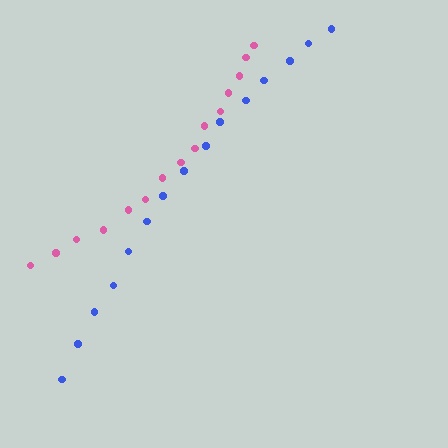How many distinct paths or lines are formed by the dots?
There are 2 distinct paths.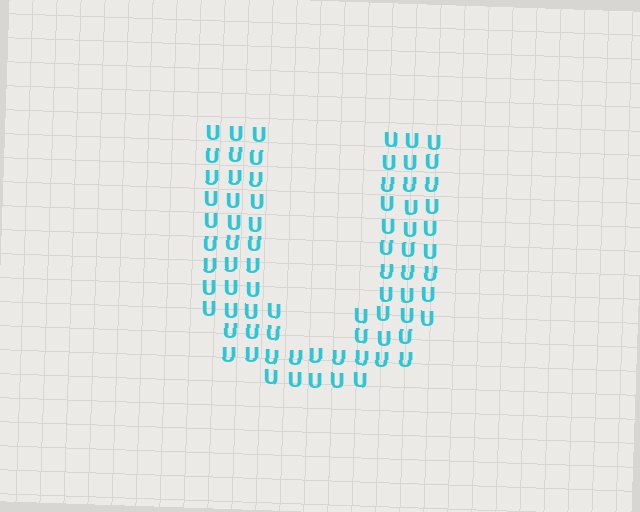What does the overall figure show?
The overall figure shows the letter U.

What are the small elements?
The small elements are letter U's.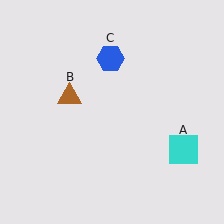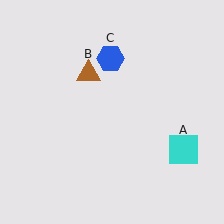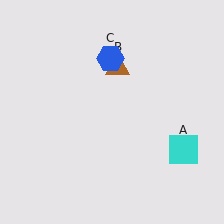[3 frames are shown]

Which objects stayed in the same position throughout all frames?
Cyan square (object A) and blue hexagon (object C) remained stationary.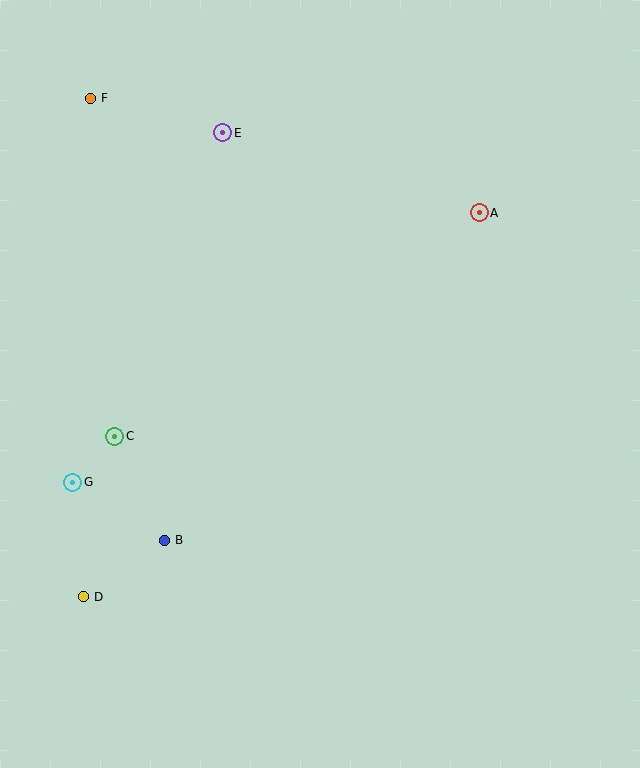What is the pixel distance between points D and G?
The distance between D and G is 115 pixels.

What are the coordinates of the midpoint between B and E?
The midpoint between B and E is at (194, 337).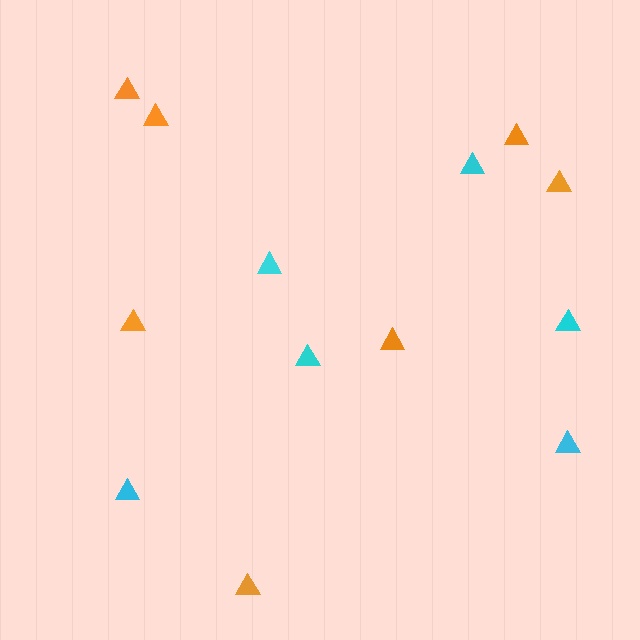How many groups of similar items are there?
There are 2 groups: one group of cyan triangles (6) and one group of orange triangles (7).